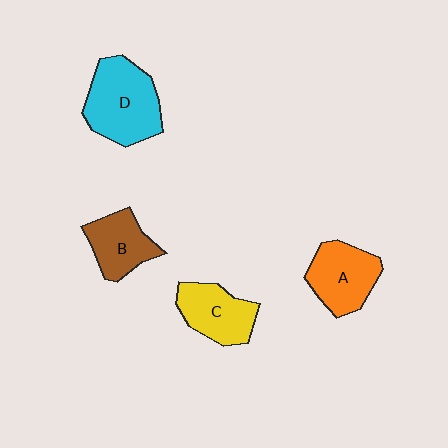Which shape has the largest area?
Shape D (cyan).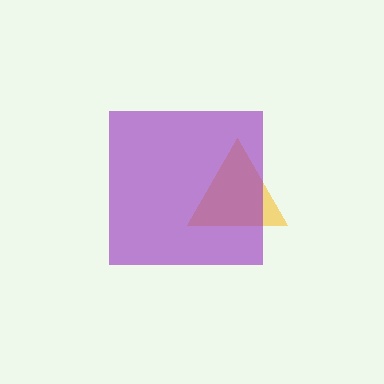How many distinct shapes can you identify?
There are 2 distinct shapes: a yellow triangle, a purple square.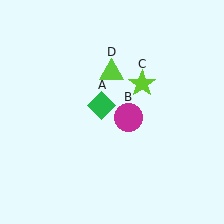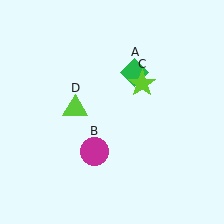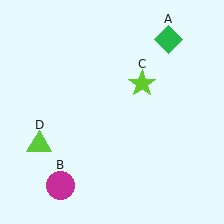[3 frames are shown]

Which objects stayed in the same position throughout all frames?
Lime star (object C) remained stationary.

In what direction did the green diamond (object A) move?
The green diamond (object A) moved up and to the right.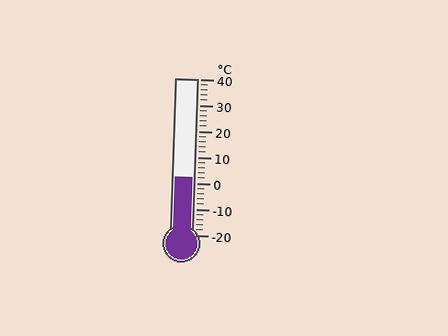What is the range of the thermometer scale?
The thermometer scale ranges from -20°C to 40°C.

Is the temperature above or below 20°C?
The temperature is below 20°C.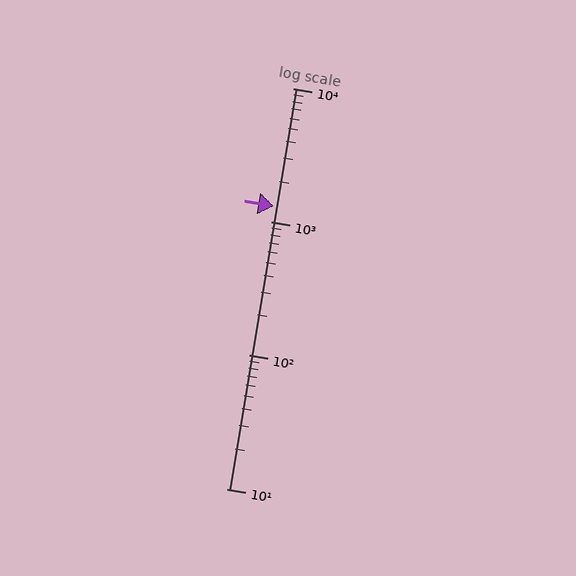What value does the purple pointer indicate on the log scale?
The pointer indicates approximately 1300.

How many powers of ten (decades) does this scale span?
The scale spans 3 decades, from 10 to 10000.